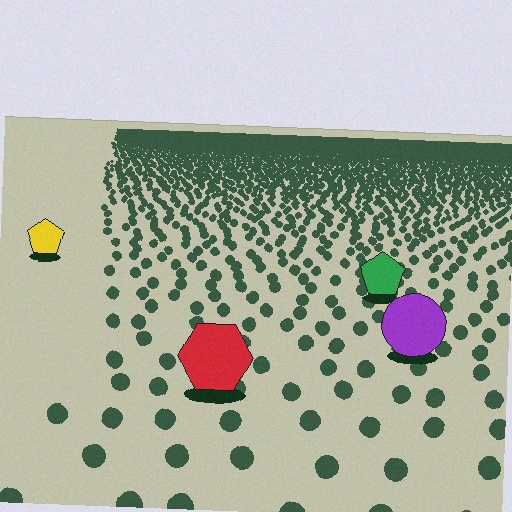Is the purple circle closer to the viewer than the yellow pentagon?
Yes. The purple circle is closer — you can tell from the texture gradient: the ground texture is coarser near it.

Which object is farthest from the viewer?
The yellow pentagon is farthest from the viewer. It appears smaller and the ground texture around it is denser.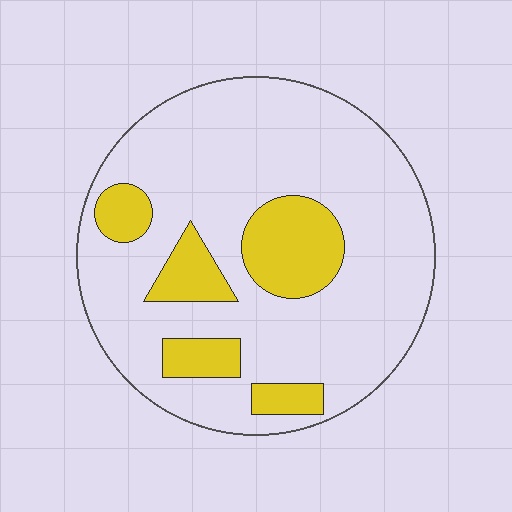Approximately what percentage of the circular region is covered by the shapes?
Approximately 20%.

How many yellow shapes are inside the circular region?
5.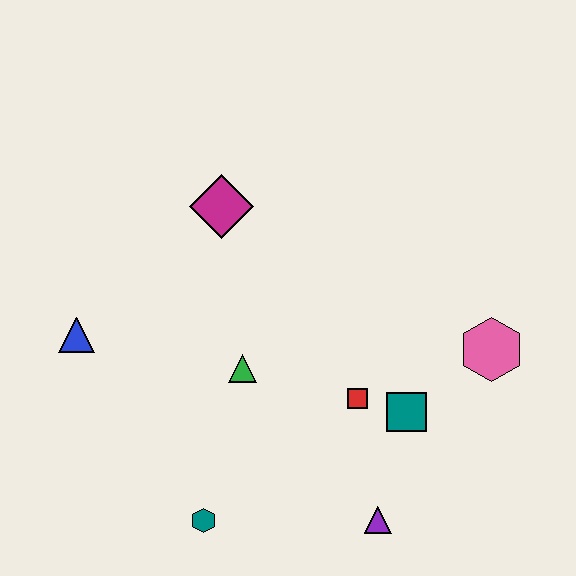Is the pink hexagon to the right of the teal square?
Yes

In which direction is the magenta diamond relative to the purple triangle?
The magenta diamond is above the purple triangle.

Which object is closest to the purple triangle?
The teal square is closest to the purple triangle.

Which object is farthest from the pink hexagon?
The blue triangle is farthest from the pink hexagon.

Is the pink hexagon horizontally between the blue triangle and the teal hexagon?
No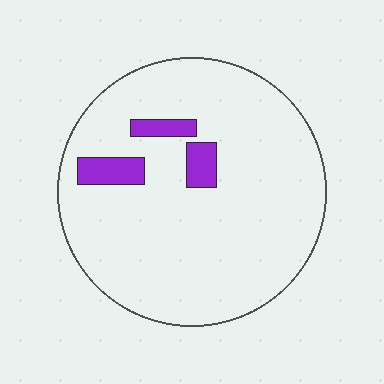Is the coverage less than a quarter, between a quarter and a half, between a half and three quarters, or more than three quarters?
Less than a quarter.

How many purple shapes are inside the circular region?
3.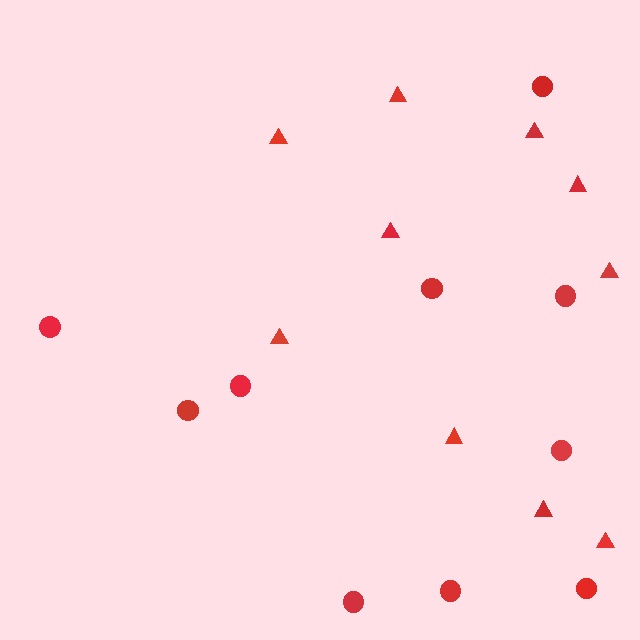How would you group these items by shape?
There are 2 groups: one group of circles (10) and one group of triangles (10).